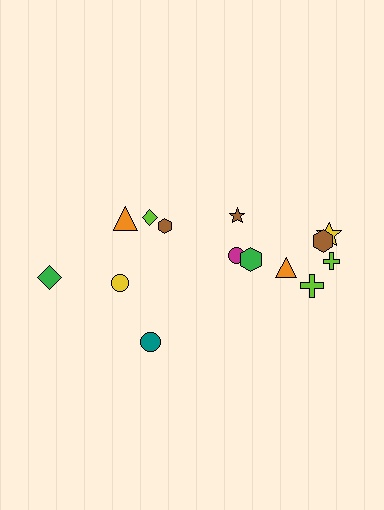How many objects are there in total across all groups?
There are 14 objects.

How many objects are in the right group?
There are 8 objects.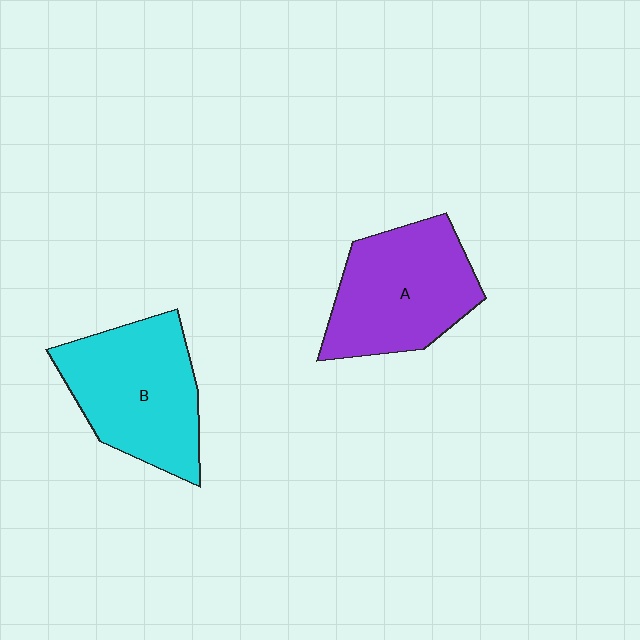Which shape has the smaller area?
Shape A (purple).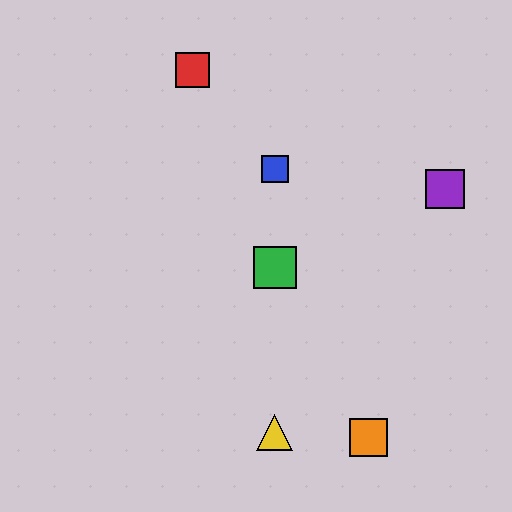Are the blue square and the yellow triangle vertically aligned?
Yes, both are at x≈275.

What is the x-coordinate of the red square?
The red square is at x≈193.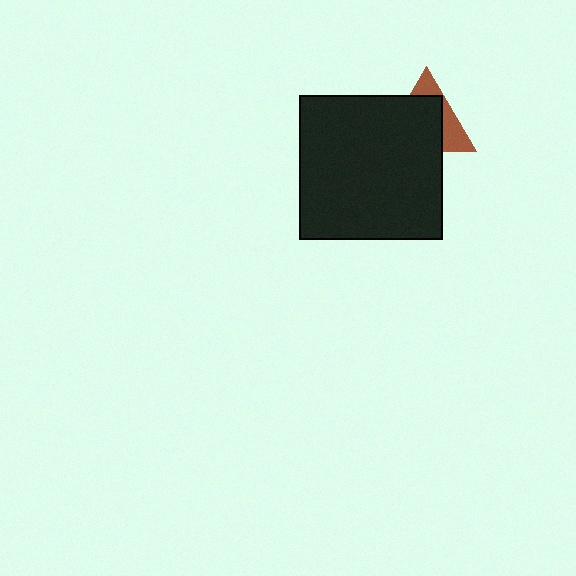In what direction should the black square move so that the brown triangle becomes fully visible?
The black square should move toward the lower-left. That is the shortest direction to clear the overlap and leave the brown triangle fully visible.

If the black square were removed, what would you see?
You would see the complete brown triangle.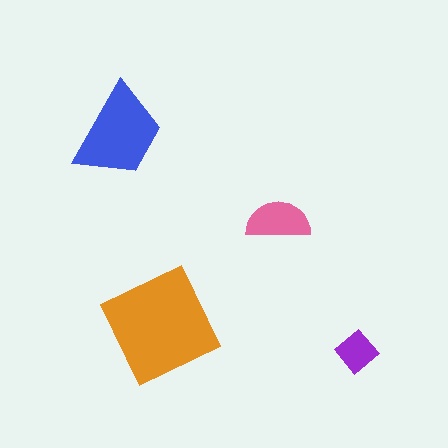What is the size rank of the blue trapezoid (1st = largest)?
2nd.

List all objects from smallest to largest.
The purple diamond, the pink semicircle, the blue trapezoid, the orange square.